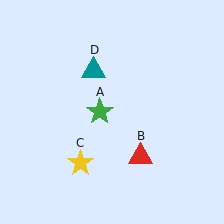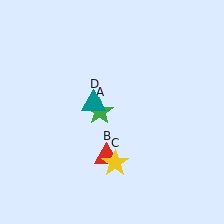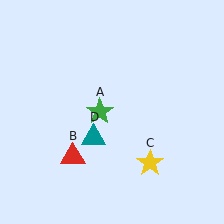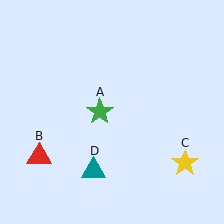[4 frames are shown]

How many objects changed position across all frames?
3 objects changed position: red triangle (object B), yellow star (object C), teal triangle (object D).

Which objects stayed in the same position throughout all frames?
Green star (object A) remained stationary.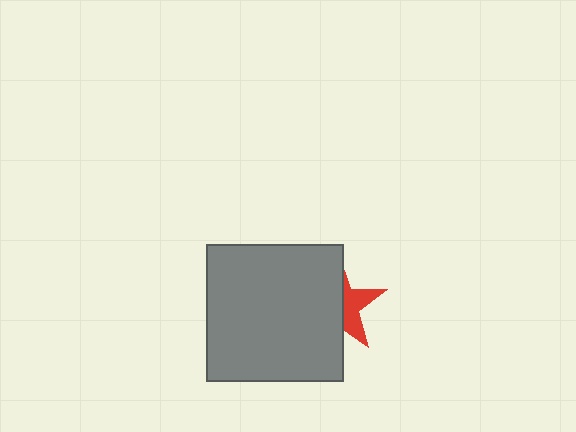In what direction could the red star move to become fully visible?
The red star could move right. That would shift it out from behind the gray square entirely.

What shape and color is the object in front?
The object in front is a gray square.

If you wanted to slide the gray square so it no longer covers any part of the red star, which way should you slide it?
Slide it left — that is the most direct way to separate the two shapes.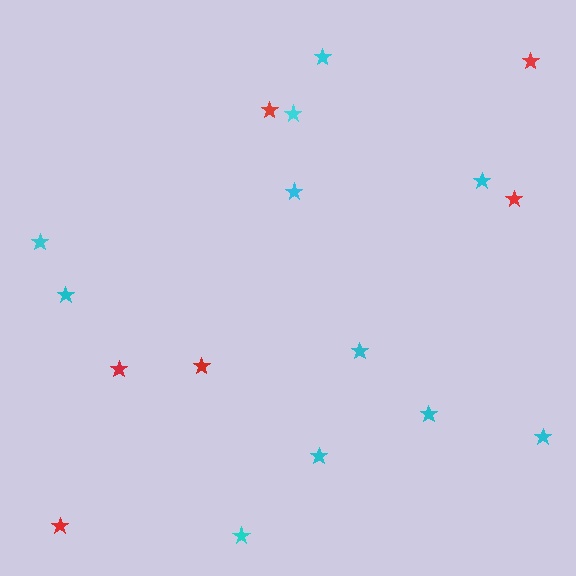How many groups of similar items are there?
There are 2 groups: one group of red stars (6) and one group of cyan stars (11).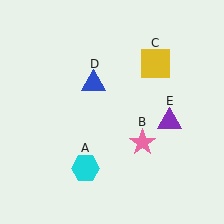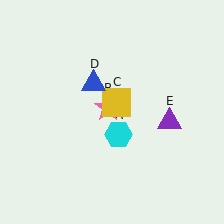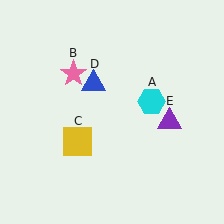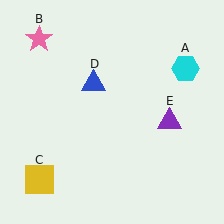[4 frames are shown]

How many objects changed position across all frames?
3 objects changed position: cyan hexagon (object A), pink star (object B), yellow square (object C).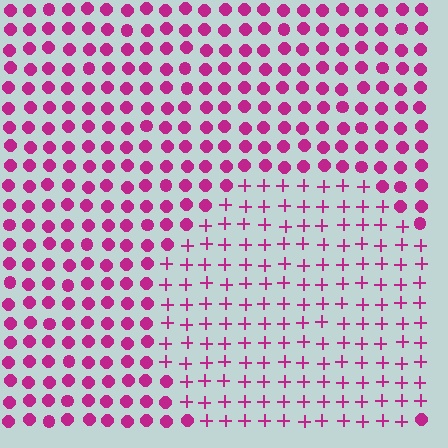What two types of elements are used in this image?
The image uses plus signs inside the circle region and circles outside it.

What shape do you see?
I see a circle.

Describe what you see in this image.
The image is filled with small magenta elements arranged in a uniform grid. A circle-shaped region contains plus signs, while the surrounding area contains circles. The boundary is defined purely by the change in element shape.